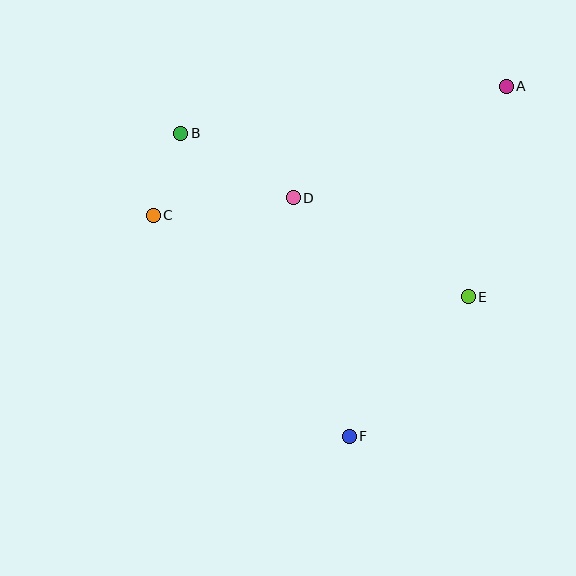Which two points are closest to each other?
Points B and C are closest to each other.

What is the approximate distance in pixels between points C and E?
The distance between C and E is approximately 325 pixels.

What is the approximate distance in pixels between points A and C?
The distance between A and C is approximately 376 pixels.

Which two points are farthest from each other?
Points A and F are farthest from each other.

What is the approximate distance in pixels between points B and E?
The distance between B and E is approximately 331 pixels.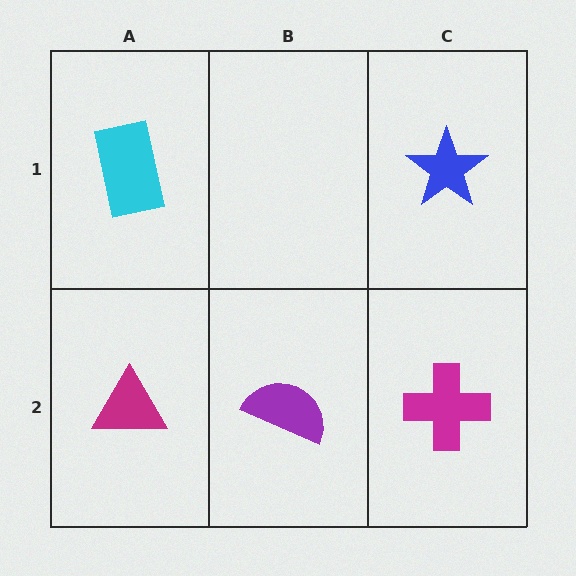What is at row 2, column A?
A magenta triangle.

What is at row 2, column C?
A magenta cross.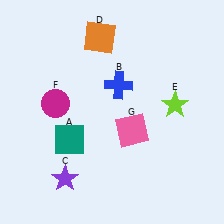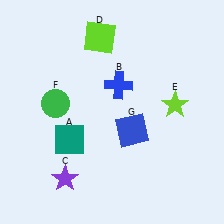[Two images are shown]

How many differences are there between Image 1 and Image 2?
There are 3 differences between the two images.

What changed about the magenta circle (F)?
In Image 1, F is magenta. In Image 2, it changed to green.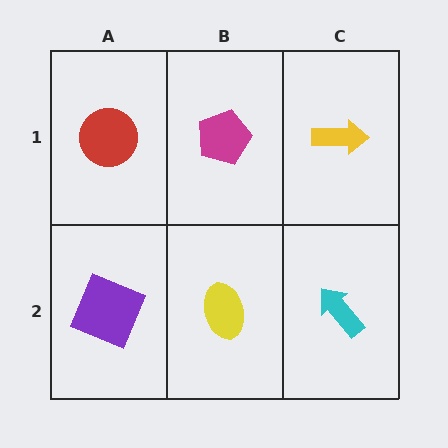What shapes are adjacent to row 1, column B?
A yellow ellipse (row 2, column B), a red circle (row 1, column A), a yellow arrow (row 1, column C).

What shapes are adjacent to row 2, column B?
A magenta pentagon (row 1, column B), a purple square (row 2, column A), a cyan arrow (row 2, column C).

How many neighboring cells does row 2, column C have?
2.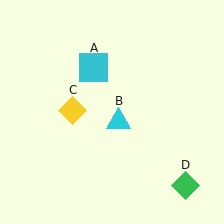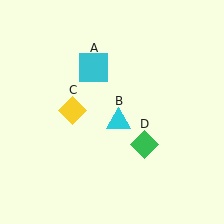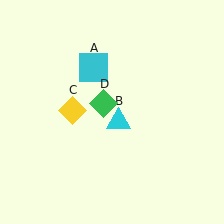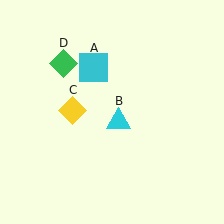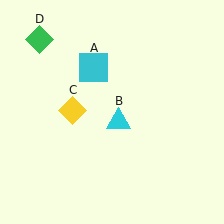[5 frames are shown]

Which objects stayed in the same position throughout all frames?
Cyan square (object A) and cyan triangle (object B) and yellow diamond (object C) remained stationary.